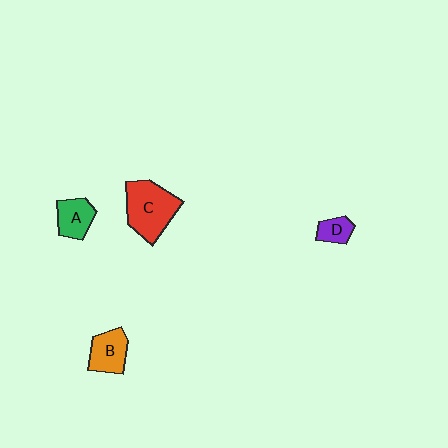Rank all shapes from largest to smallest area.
From largest to smallest: C (red), B (orange), A (green), D (purple).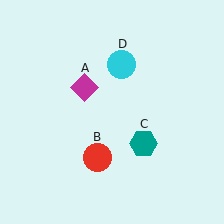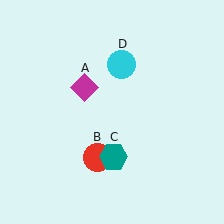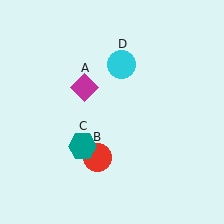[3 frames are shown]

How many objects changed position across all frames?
1 object changed position: teal hexagon (object C).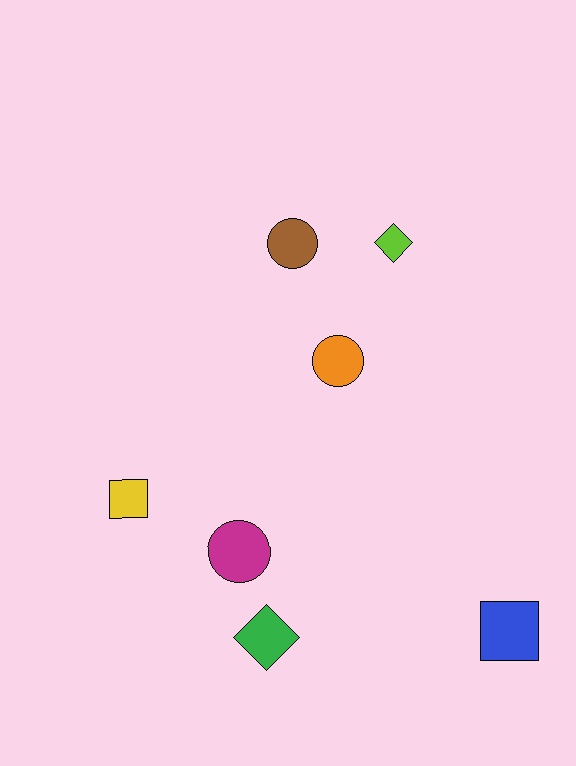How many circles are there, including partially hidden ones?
There are 3 circles.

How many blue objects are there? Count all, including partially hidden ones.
There is 1 blue object.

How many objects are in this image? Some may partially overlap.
There are 7 objects.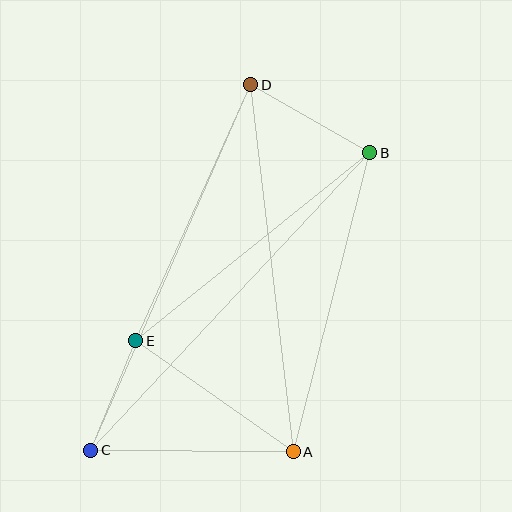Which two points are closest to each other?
Points C and E are closest to each other.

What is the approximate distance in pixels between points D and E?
The distance between D and E is approximately 280 pixels.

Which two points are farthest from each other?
Points B and C are farthest from each other.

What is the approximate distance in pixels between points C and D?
The distance between C and D is approximately 399 pixels.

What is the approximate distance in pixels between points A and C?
The distance between A and C is approximately 203 pixels.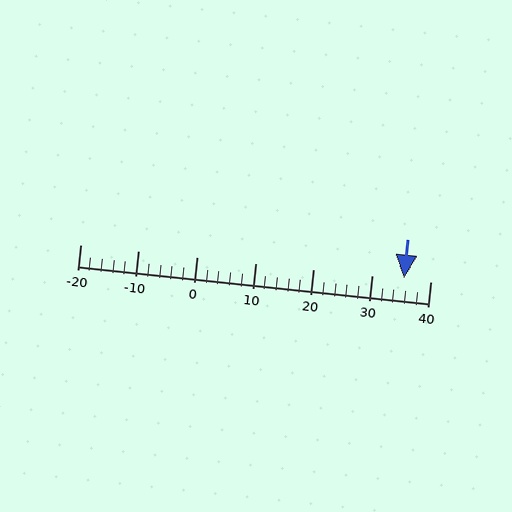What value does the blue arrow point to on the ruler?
The blue arrow points to approximately 36.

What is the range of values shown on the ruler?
The ruler shows values from -20 to 40.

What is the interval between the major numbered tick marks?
The major tick marks are spaced 10 units apart.